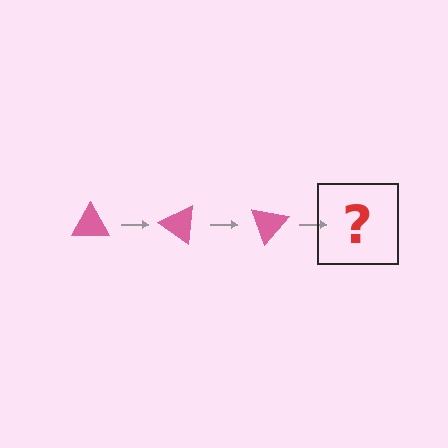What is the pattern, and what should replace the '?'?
The pattern is that the triangle rotates 35 degrees each step. The '?' should be a pink triangle rotated 105 degrees.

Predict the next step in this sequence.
The next step is a pink triangle rotated 105 degrees.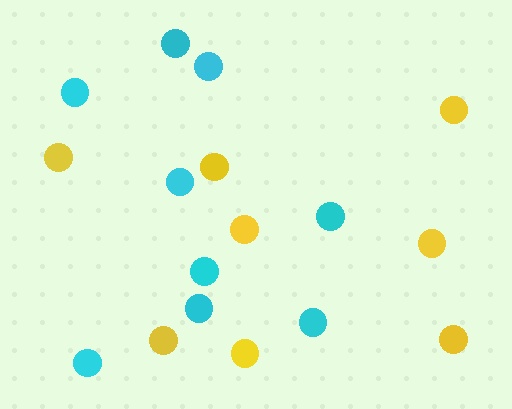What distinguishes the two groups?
There are 2 groups: one group of yellow circles (8) and one group of cyan circles (9).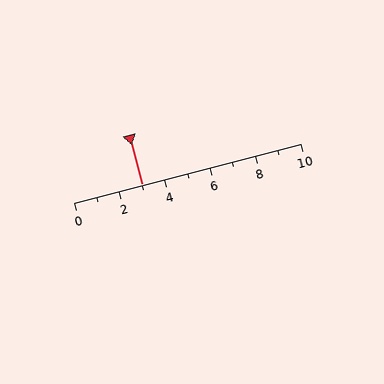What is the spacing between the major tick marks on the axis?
The major ticks are spaced 2 apart.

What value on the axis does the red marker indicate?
The marker indicates approximately 3.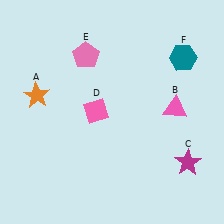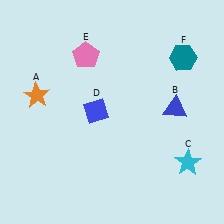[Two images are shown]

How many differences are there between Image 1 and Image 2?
There are 3 differences between the two images.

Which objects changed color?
B changed from pink to blue. C changed from magenta to cyan. D changed from pink to blue.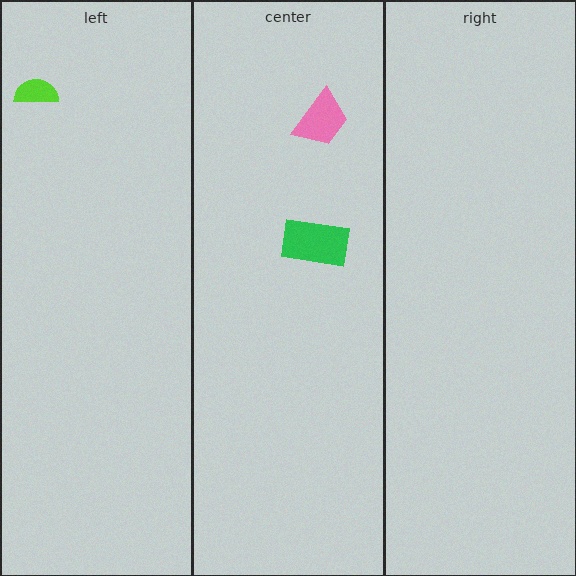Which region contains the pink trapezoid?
The center region.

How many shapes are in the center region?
2.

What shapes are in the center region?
The green rectangle, the pink trapezoid.